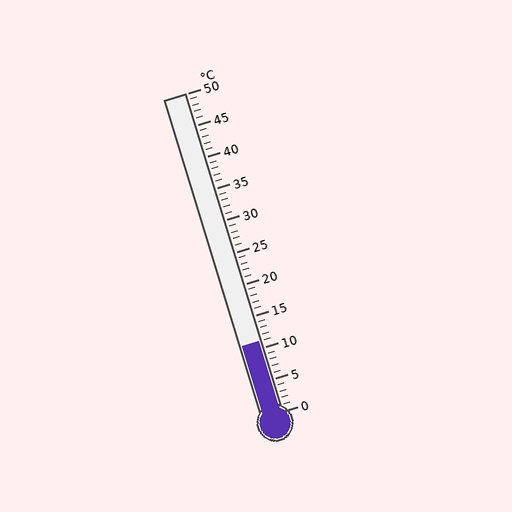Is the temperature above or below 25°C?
The temperature is below 25°C.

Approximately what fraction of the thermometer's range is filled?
The thermometer is filled to approximately 20% of its range.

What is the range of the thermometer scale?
The thermometer scale ranges from 0°C to 50°C.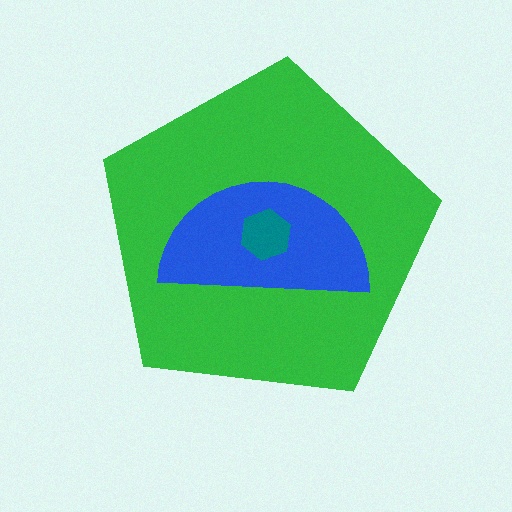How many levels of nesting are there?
3.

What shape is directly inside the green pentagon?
The blue semicircle.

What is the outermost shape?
The green pentagon.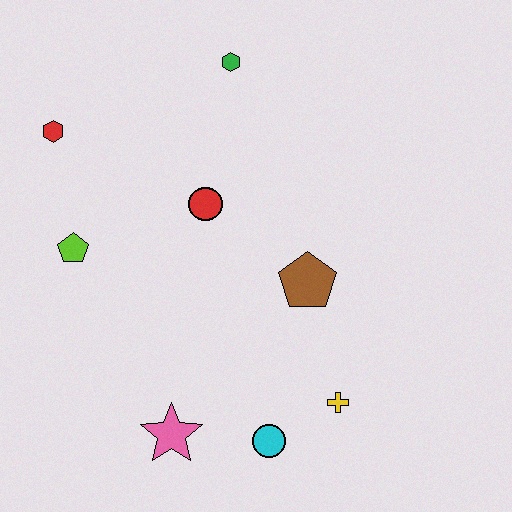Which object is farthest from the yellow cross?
The red hexagon is farthest from the yellow cross.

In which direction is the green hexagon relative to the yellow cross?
The green hexagon is above the yellow cross.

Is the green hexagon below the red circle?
No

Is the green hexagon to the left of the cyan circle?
Yes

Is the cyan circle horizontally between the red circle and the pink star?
No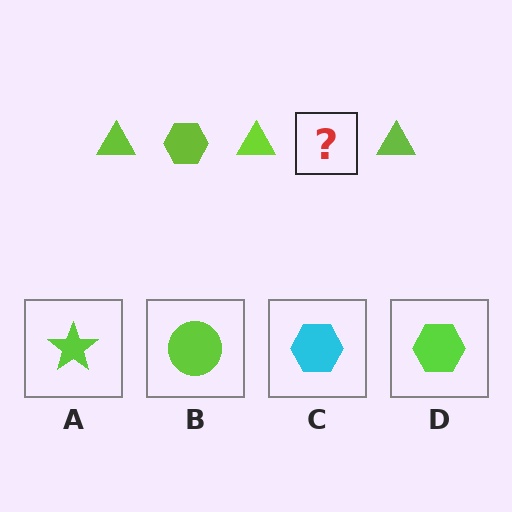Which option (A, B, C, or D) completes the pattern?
D.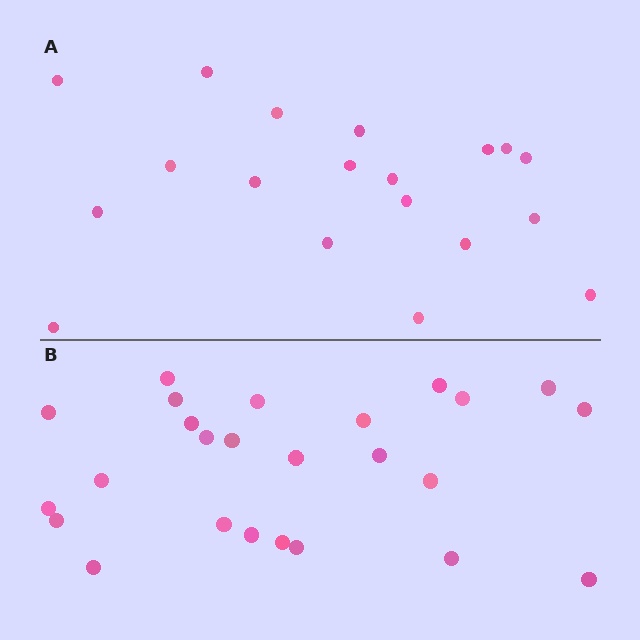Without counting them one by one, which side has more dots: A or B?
Region B (the bottom region) has more dots.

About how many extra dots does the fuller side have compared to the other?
Region B has about 6 more dots than region A.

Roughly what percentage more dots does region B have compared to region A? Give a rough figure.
About 30% more.